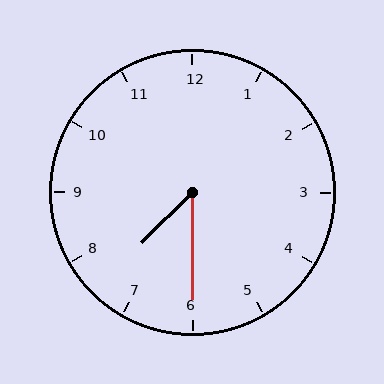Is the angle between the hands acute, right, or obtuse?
It is acute.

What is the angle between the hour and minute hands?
Approximately 45 degrees.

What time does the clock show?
7:30.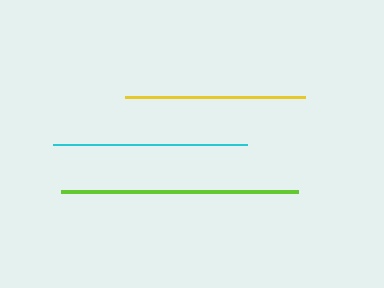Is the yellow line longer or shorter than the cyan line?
The cyan line is longer than the yellow line.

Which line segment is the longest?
The lime line is the longest at approximately 237 pixels.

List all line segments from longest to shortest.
From longest to shortest: lime, cyan, yellow.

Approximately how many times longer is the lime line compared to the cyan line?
The lime line is approximately 1.2 times the length of the cyan line.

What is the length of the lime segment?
The lime segment is approximately 237 pixels long.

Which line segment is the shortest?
The yellow line is the shortest at approximately 180 pixels.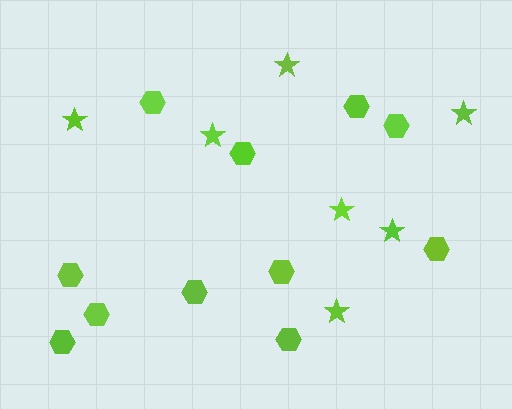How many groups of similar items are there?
There are 2 groups: one group of hexagons (11) and one group of stars (7).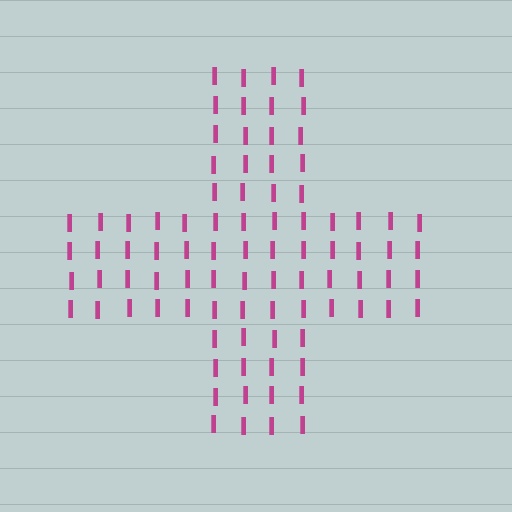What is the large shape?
The large shape is a cross.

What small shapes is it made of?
It is made of small letter I's.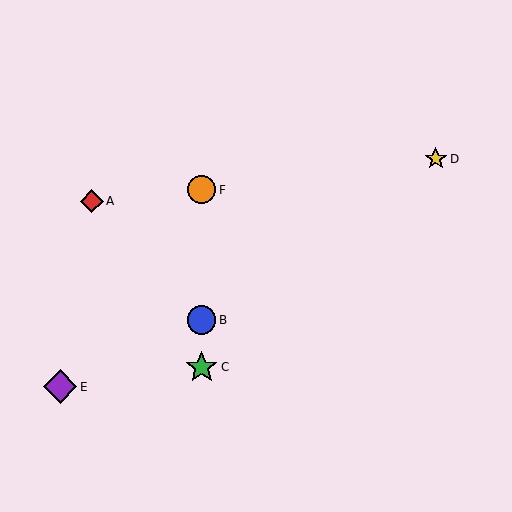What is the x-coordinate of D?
Object D is at x≈436.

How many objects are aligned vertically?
3 objects (B, C, F) are aligned vertically.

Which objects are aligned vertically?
Objects B, C, F are aligned vertically.